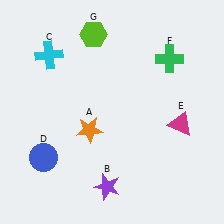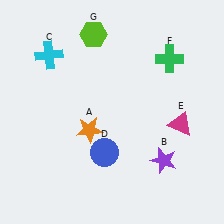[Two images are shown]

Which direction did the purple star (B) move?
The purple star (B) moved right.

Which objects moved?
The objects that moved are: the purple star (B), the blue circle (D).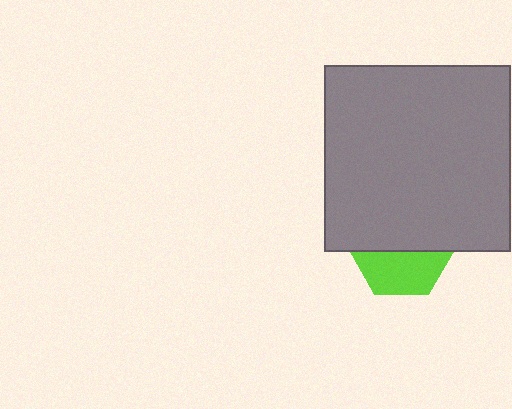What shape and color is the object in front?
The object in front is a gray square.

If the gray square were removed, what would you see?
You would see the complete lime hexagon.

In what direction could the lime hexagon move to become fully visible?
The lime hexagon could move down. That would shift it out from behind the gray square entirely.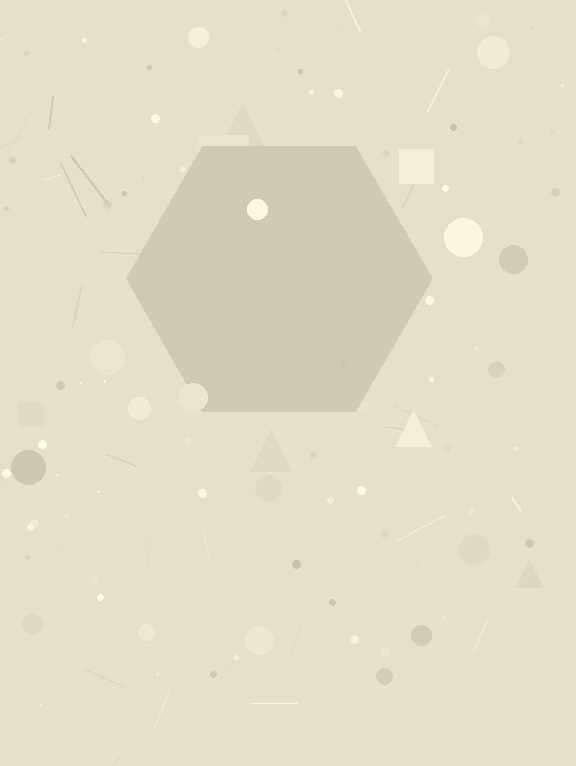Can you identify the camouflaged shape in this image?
The camouflaged shape is a hexagon.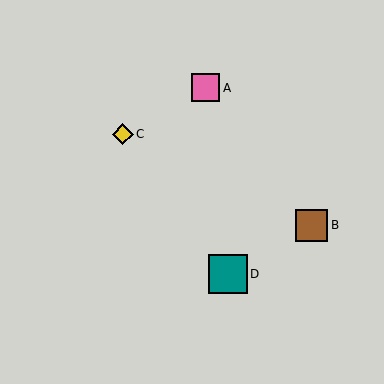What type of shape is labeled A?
Shape A is a pink square.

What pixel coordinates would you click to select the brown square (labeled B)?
Click at (312, 225) to select the brown square B.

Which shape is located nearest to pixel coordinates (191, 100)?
The pink square (labeled A) at (206, 88) is nearest to that location.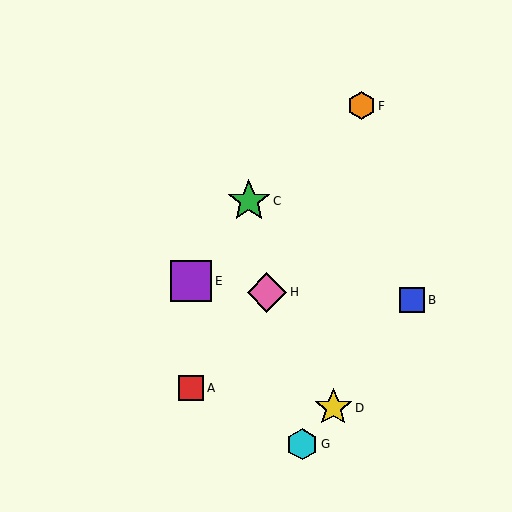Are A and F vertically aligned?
No, A is at x≈191 and F is at x≈361.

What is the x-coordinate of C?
Object C is at x≈249.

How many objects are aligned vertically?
2 objects (A, E) are aligned vertically.